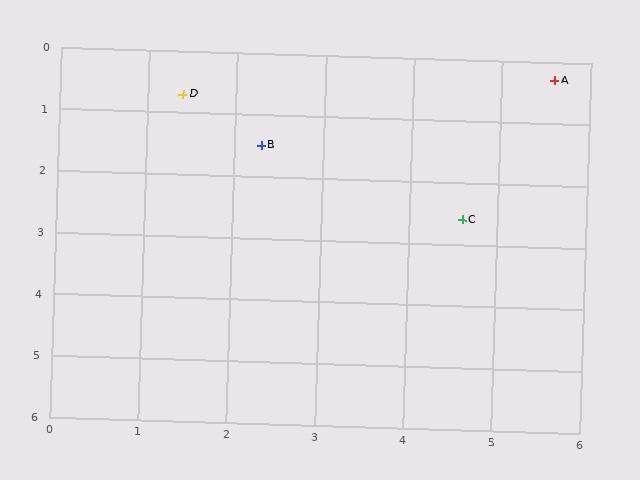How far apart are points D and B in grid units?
Points D and B are about 1.2 grid units apart.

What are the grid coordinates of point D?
Point D is at approximately (1.4, 0.7).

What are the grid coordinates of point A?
Point A is at approximately (5.6, 0.3).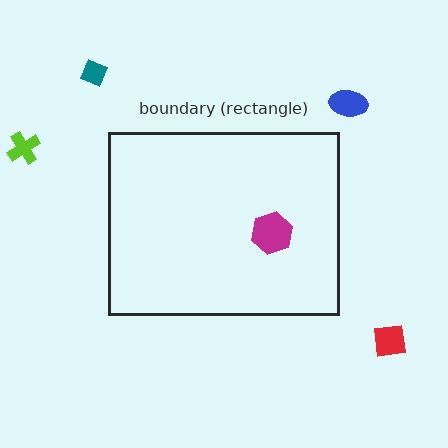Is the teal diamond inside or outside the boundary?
Outside.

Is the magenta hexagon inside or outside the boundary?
Inside.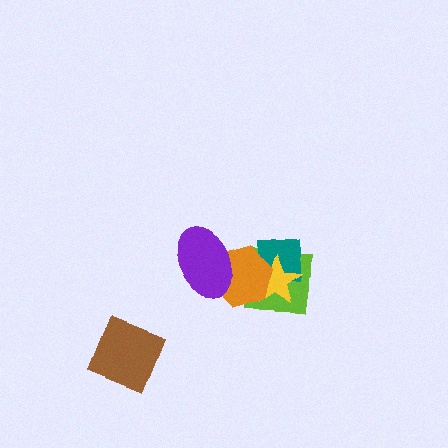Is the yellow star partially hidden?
Yes, it is partially covered by another shape.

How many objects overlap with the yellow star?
3 objects overlap with the yellow star.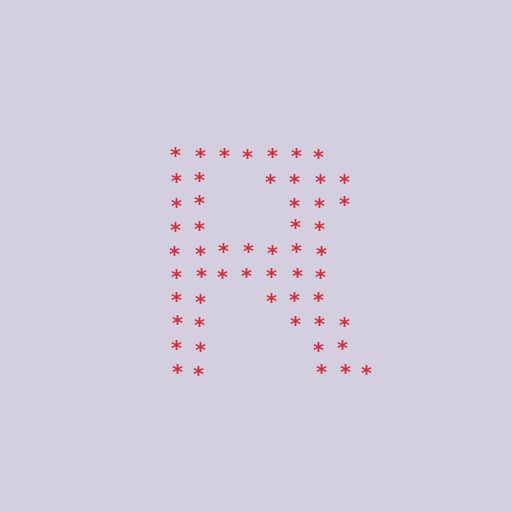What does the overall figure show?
The overall figure shows the letter R.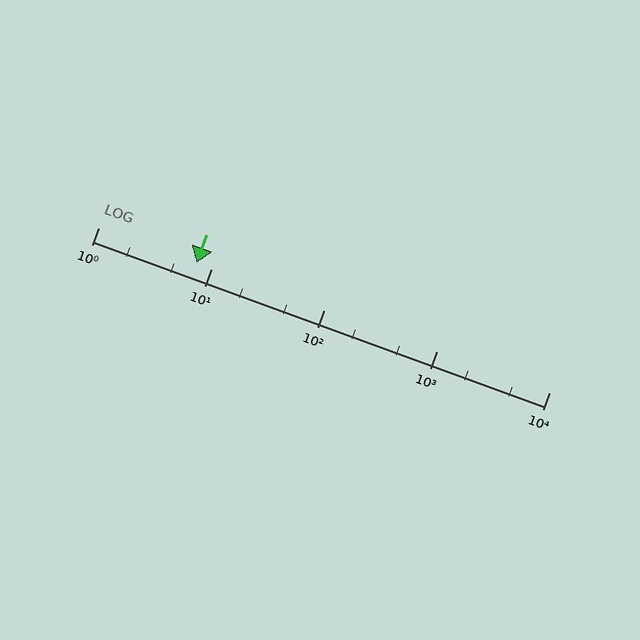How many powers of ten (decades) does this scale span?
The scale spans 4 decades, from 1 to 10000.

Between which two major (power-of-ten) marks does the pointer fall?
The pointer is between 1 and 10.